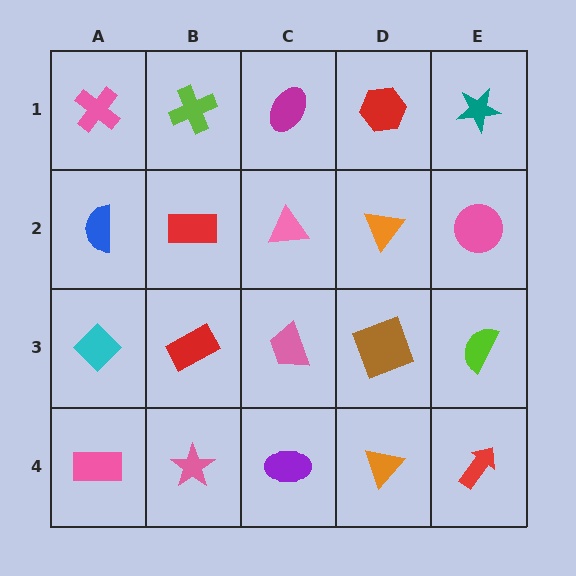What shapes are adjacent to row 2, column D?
A red hexagon (row 1, column D), a brown square (row 3, column D), a pink triangle (row 2, column C), a pink circle (row 2, column E).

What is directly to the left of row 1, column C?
A lime cross.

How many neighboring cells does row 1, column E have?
2.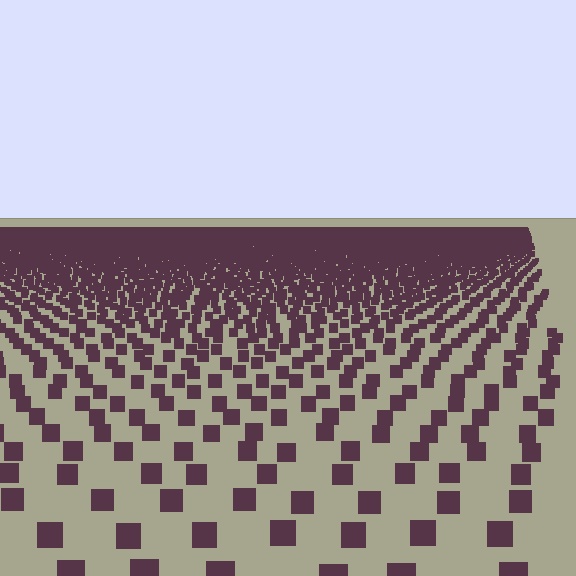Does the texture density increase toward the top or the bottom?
Density increases toward the top.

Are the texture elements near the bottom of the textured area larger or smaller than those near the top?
Larger. Near the bottom, elements are closer to the viewer and appear at a bigger on-screen size.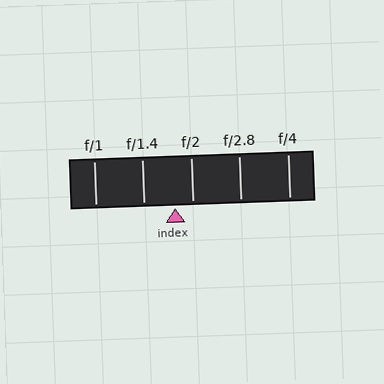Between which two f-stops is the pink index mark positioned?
The index mark is between f/1.4 and f/2.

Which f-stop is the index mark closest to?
The index mark is closest to f/2.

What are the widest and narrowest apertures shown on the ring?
The widest aperture shown is f/1 and the narrowest is f/4.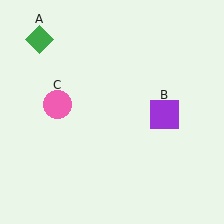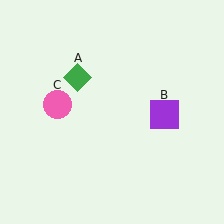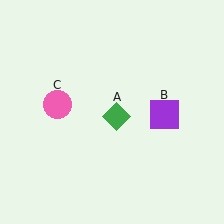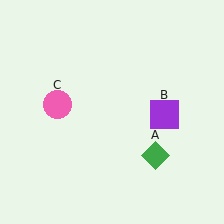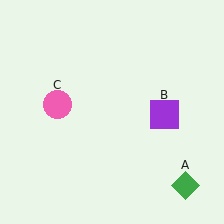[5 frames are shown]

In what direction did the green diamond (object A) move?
The green diamond (object A) moved down and to the right.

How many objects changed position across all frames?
1 object changed position: green diamond (object A).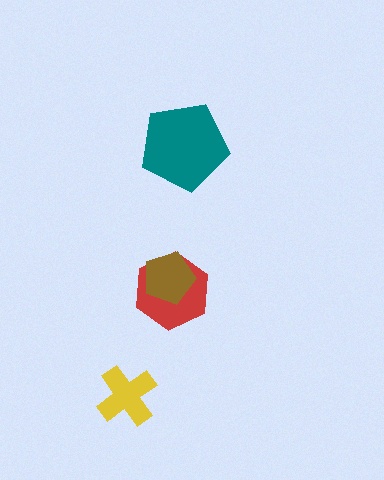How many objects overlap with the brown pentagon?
1 object overlaps with the brown pentagon.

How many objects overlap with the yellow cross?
0 objects overlap with the yellow cross.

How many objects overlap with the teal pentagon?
0 objects overlap with the teal pentagon.